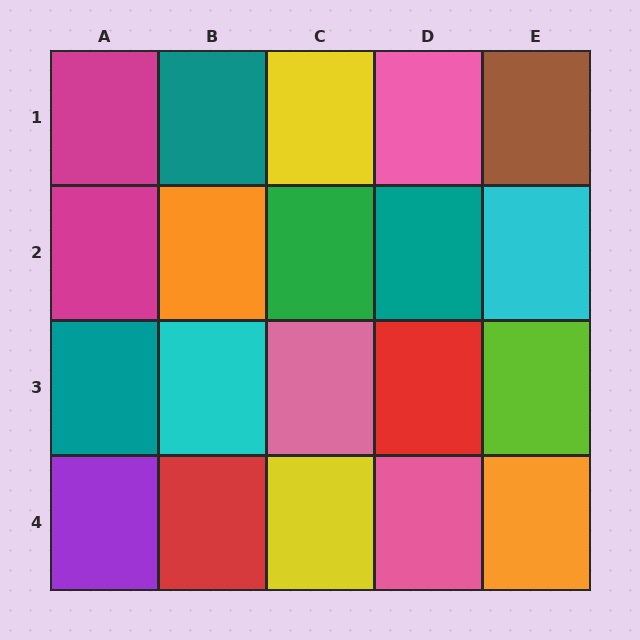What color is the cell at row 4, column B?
Red.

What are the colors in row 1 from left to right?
Magenta, teal, yellow, pink, brown.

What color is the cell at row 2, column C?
Green.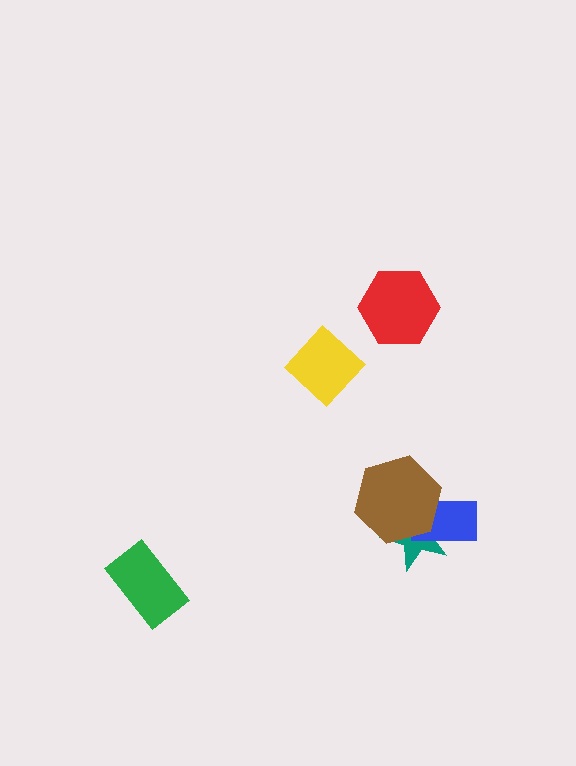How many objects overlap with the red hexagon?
0 objects overlap with the red hexagon.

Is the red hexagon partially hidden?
No, no other shape covers it.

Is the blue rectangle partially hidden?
Yes, it is partially covered by another shape.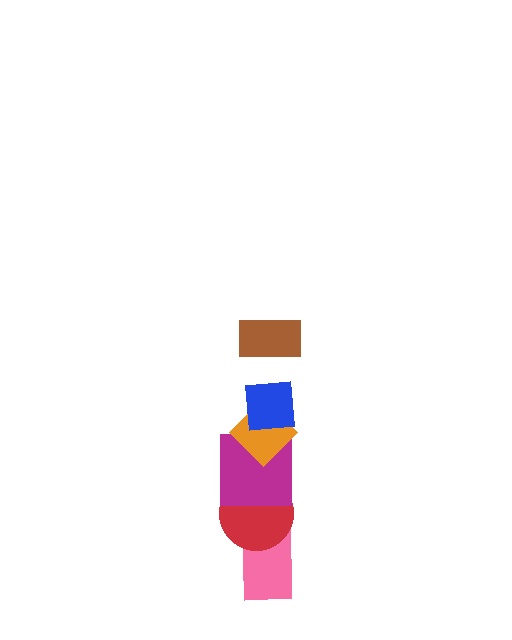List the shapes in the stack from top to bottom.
From top to bottom: the brown rectangle, the blue square, the orange diamond, the magenta square, the red circle, the pink rectangle.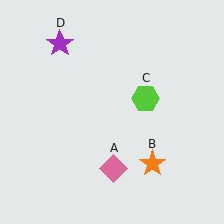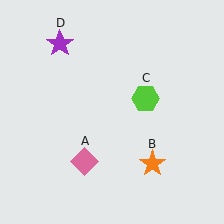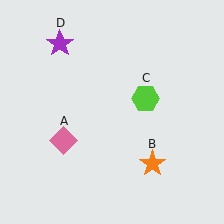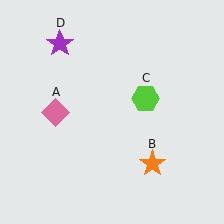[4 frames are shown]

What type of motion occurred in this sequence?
The pink diamond (object A) rotated clockwise around the center of the scene.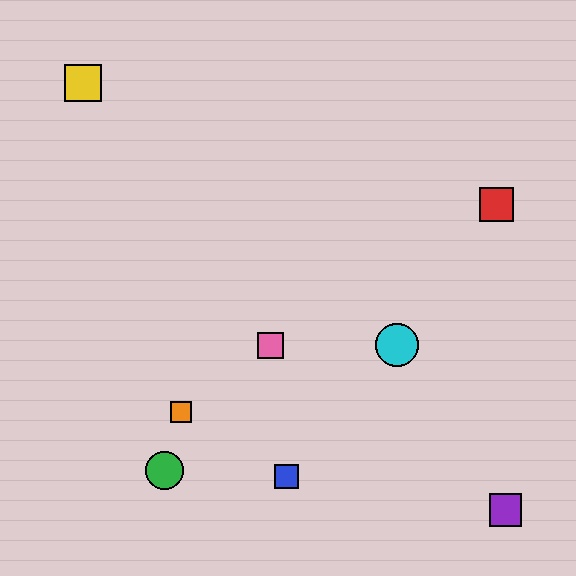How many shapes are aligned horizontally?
2 shapes (the cyan circle, the pink square) are aligned horizontally.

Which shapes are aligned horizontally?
The cyan circle, the pink square are aligned horizontally.